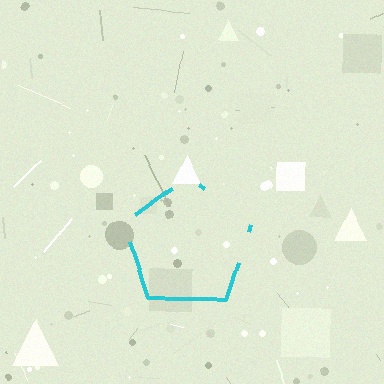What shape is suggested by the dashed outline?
The dashed outline suggests a pentagon.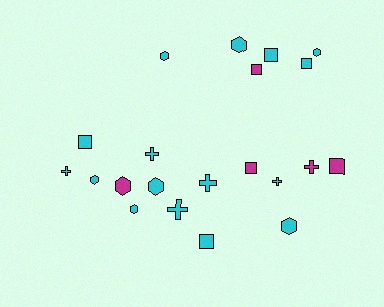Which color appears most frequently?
Cyan, with 16 objects.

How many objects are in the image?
There are 21 objects.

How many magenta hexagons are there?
There is 1 magenta hexagon.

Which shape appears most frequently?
Hexagon, with 8 objects.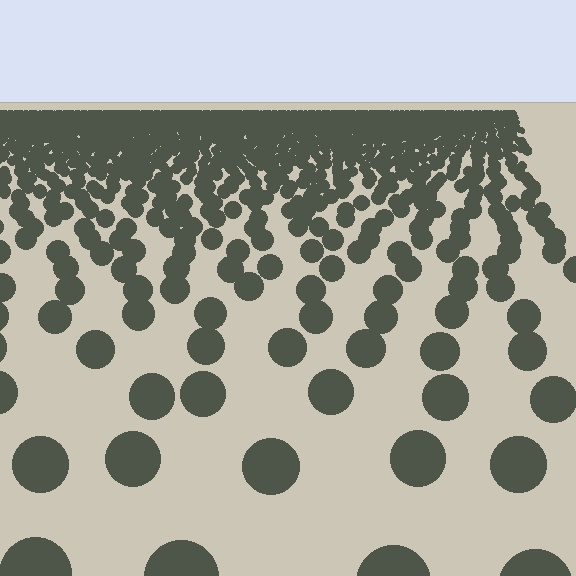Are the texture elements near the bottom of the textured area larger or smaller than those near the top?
Larger. Near the bottom, elements are closer to the viewer and appear at a bigger on-screen size.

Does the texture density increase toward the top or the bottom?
Density increases toward the top.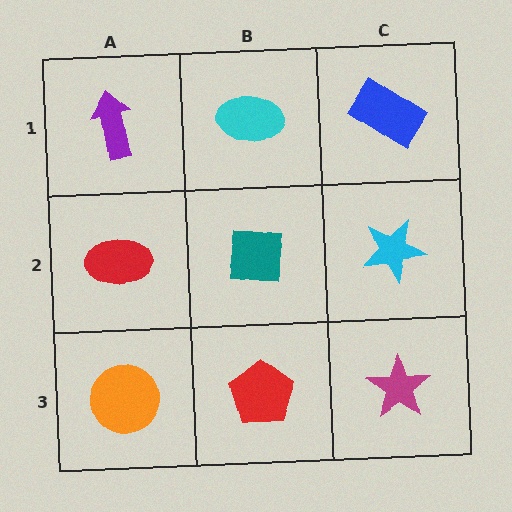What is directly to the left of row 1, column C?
A cyan ellipse.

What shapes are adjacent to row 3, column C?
A cyan star (row 2, column C), a red pentagon (row 3, column B).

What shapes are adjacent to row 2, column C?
A blue rectangle (row 1, column C), a magenta star (row 3, column C), a teal square (row 2, column B).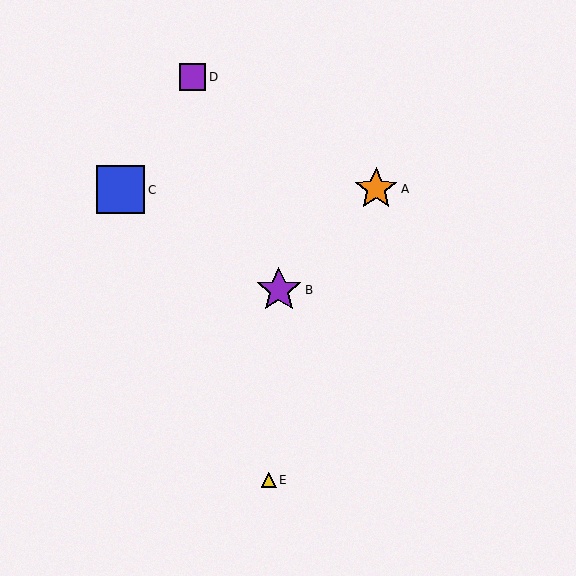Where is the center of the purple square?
The center of the purple square is at (192, 77).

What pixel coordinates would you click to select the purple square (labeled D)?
Click at (192, 77) to select the purple square D.